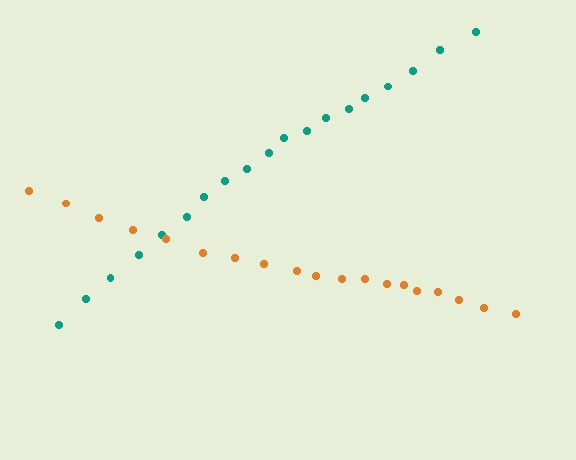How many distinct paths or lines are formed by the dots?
There are 2 distinct paths.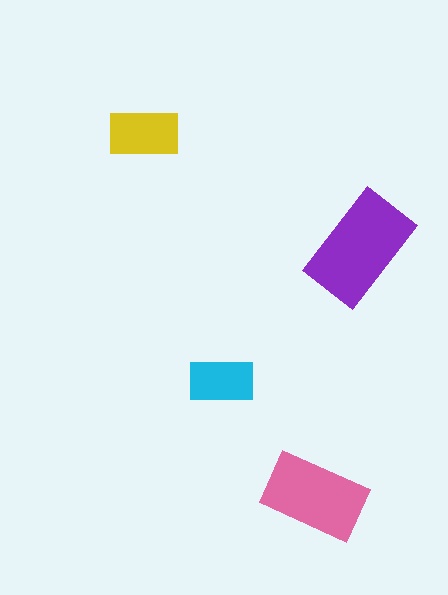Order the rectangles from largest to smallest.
the purple one, the pink one, the yellow one, the cyan one.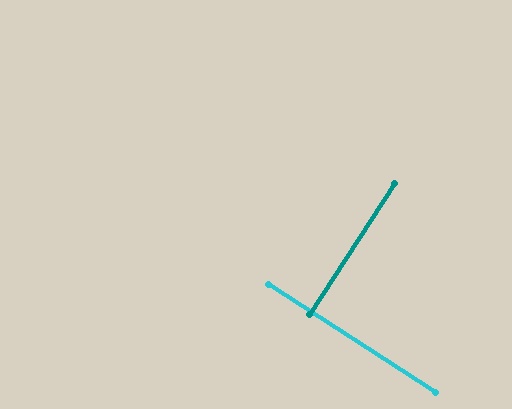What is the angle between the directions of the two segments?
Approximately 90 degrees.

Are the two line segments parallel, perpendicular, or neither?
Perpendicular — they meet at approximately 90°.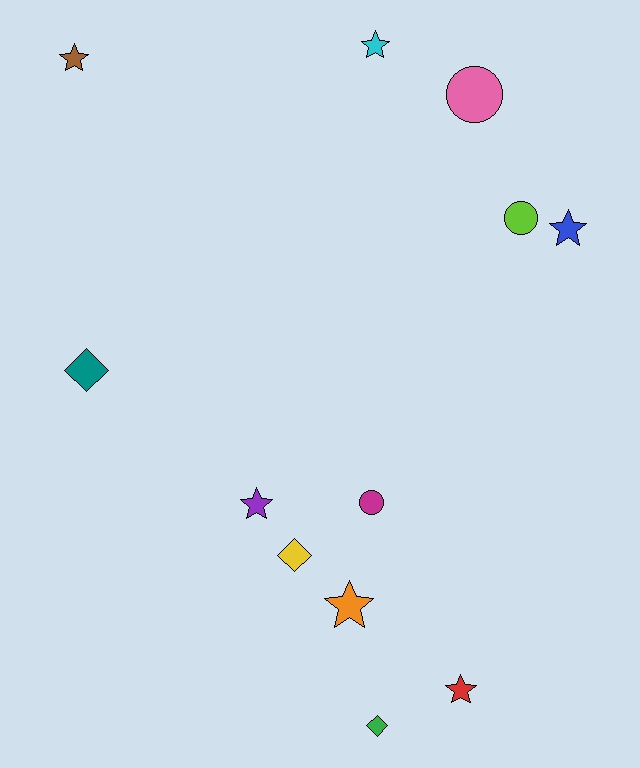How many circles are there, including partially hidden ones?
There are 3 circles.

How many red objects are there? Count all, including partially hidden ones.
There is 1 red object.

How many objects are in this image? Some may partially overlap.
There are 12 objects.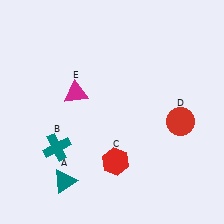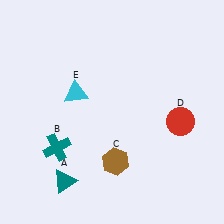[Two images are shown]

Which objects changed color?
C changed from red to brown. E changed from magenta to cyan.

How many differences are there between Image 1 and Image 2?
There are 2 differences between the two images.